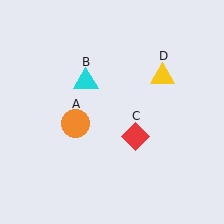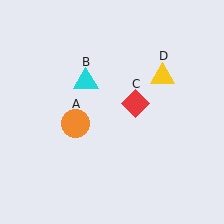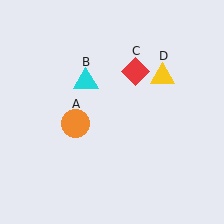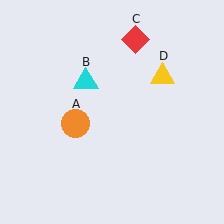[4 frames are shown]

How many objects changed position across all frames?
1 object changed position: red diamond (object C).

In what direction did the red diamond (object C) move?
The red diamond (object C) moved up.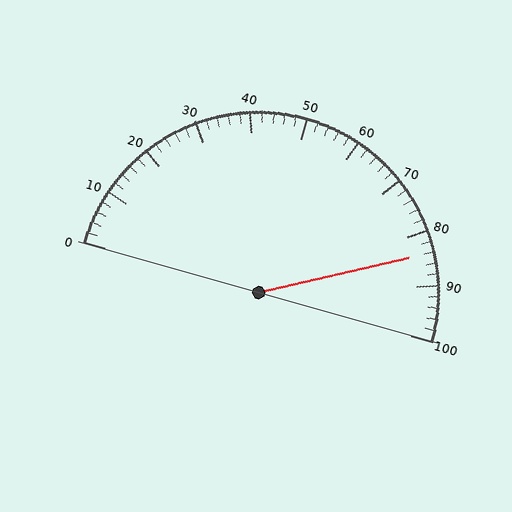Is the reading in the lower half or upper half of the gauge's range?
The reading is in the upper half of the range (0 to 100).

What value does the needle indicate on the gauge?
The needle indicates approximately 84.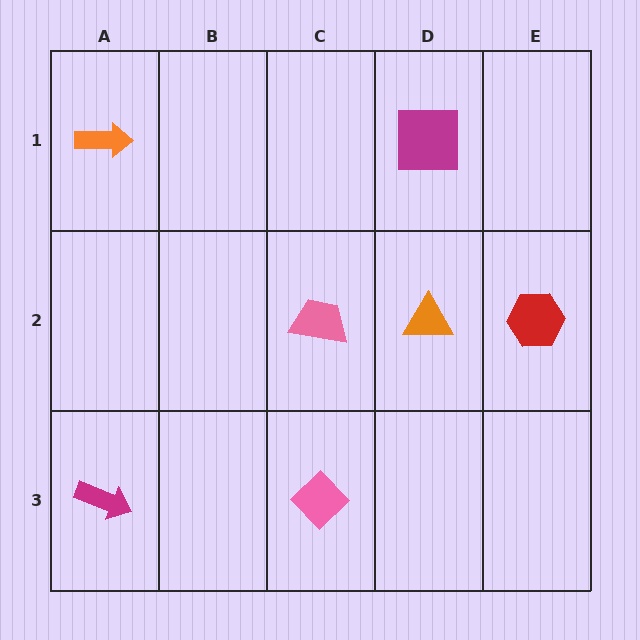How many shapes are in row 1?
2 shapes.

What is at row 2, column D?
An orange triangle.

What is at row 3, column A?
A magenta arrow.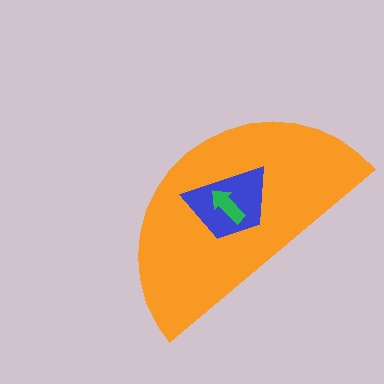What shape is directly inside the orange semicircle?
The blue trapezoid.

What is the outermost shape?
The orange semicircle.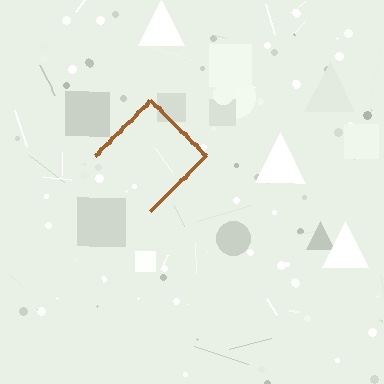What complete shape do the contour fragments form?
The contour fragments form a diamond.